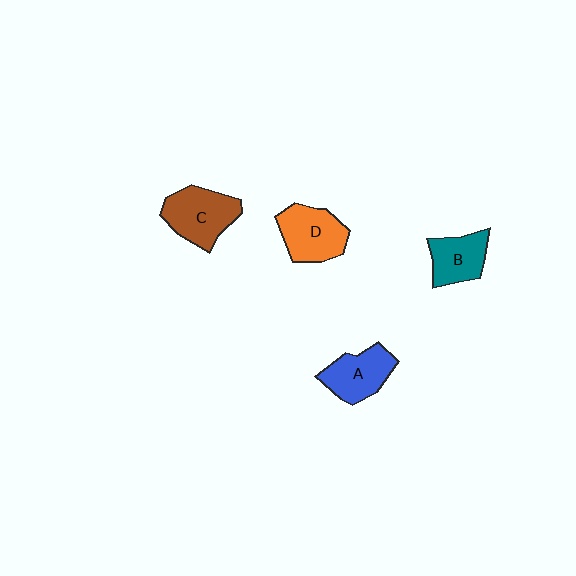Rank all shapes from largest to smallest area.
From largest to smallest: C (brown), D (orange), A (blue), B (teal).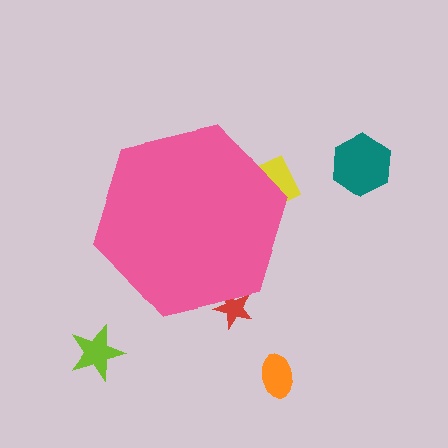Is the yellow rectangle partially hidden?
Yes, the yellow rectangle is partially hidden behind the pink hexagon.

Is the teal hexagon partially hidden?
No, the teal hexagon is fully visible.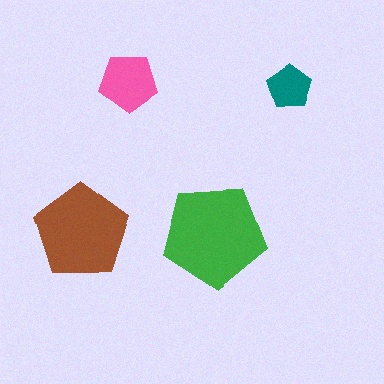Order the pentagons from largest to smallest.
the green one, the brown one, the pink one, the teal one.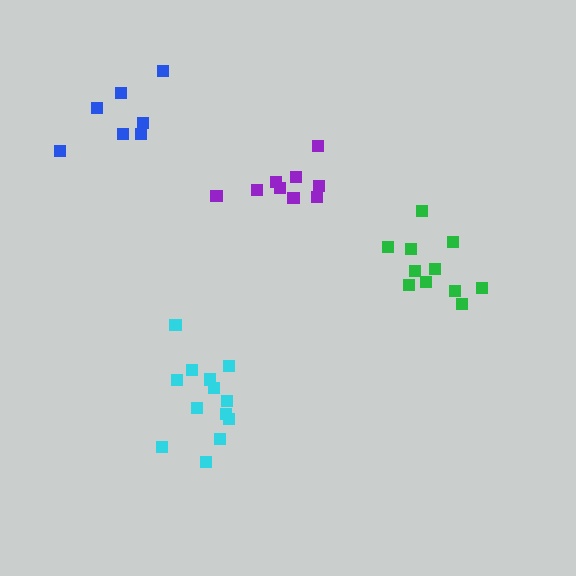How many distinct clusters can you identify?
There are 4 distinct clusters.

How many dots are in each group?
Group 1: 9 dots, Group 2: 13 dots, Group 3: 11 dots, Group 4: 7 dots (40 total).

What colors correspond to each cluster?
The clusters are colored: purple, cyan, green, blue.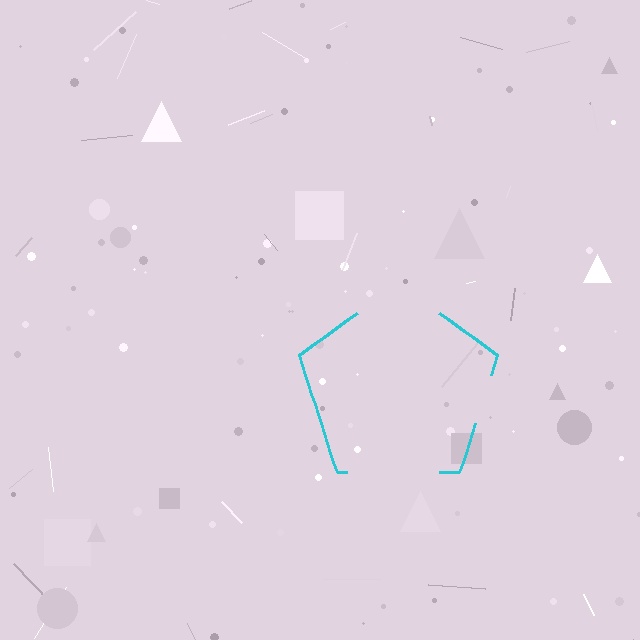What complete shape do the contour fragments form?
The contour fragments form a pentagon.